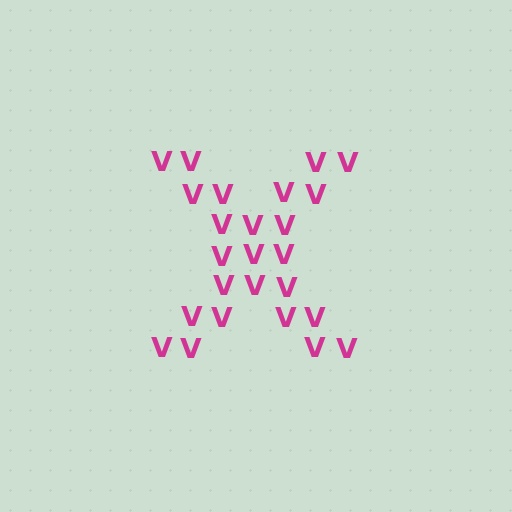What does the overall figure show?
The overall figure shows the letter X.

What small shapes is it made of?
It is made of small letter V's.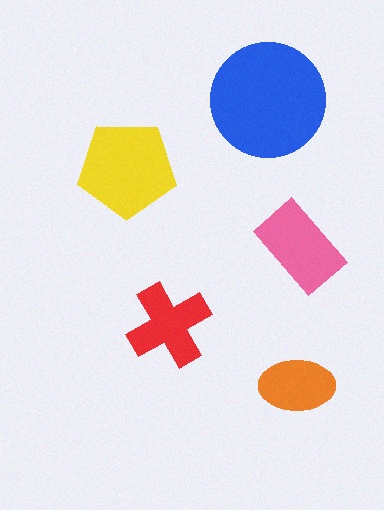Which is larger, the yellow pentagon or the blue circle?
The blue circle.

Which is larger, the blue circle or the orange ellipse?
The blue circle.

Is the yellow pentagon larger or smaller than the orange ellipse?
Larger.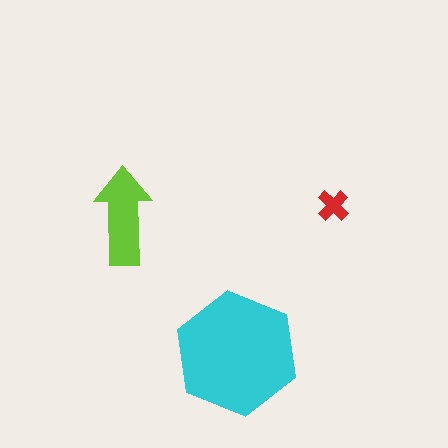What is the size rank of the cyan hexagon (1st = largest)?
1st.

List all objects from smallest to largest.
The red cross, the lime arrow, the cyan hexagon.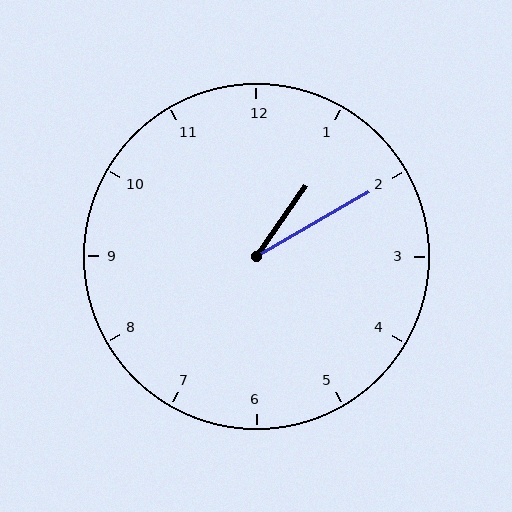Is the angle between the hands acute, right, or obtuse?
It is acute.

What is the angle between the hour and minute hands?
Approximately 25 degrees.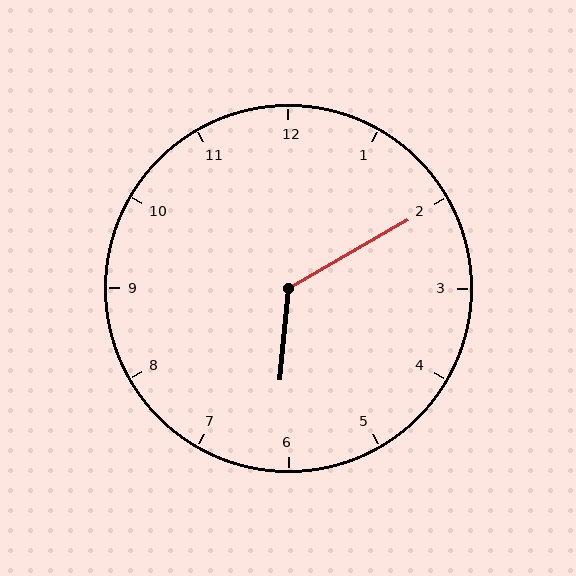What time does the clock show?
6:10.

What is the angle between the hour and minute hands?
Approximately 125 degrees.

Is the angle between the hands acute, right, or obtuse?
It is obtuse.